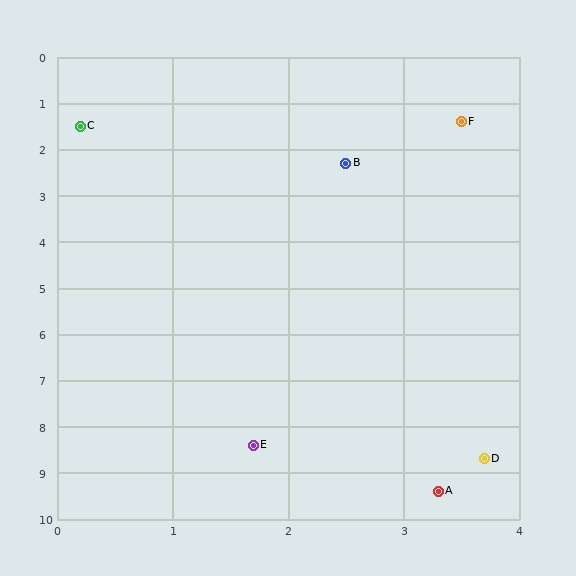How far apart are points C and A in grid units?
Points C and A are about 8.5 grid units apart.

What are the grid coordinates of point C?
Point C is at approximately (0.2, 1.5).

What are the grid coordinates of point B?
Point B is at approximately (2.5, 2.3).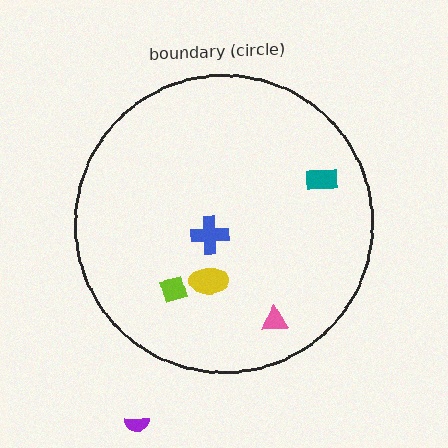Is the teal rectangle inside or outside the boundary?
Inside.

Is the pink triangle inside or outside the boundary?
Inside.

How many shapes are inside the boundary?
5 inside, 1 outside.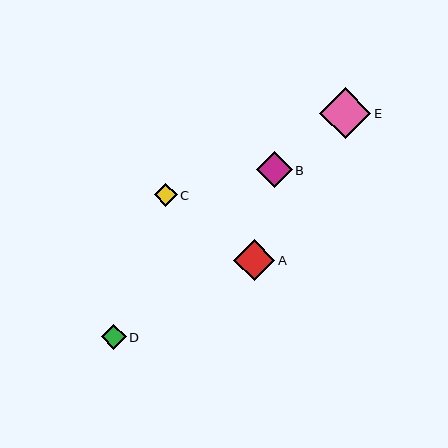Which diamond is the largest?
Diamond E is the largest with a size of approximately 51 pixels.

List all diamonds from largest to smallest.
From largest to smallest: E, A, B, D, C.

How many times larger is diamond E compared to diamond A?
Diamond E is approximately 1.3 times the size of diamond A.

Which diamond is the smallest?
Diamond C is the smallest with a size of approximately 23 pixels.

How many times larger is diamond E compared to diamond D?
Diamond E is approximately 2.1 times the size of diamond D.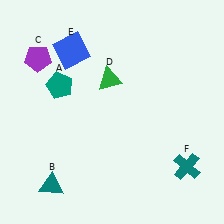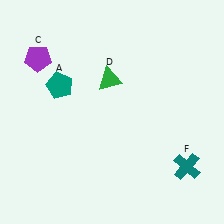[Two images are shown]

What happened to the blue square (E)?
The blue square (E) was removed in Image 2. It was in the top-left area of Image 1.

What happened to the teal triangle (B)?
The teal triangle (B) was removed in Image 2. It was in the bottom-left area of Image 1.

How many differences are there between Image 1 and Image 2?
There are 2 differences between the two images.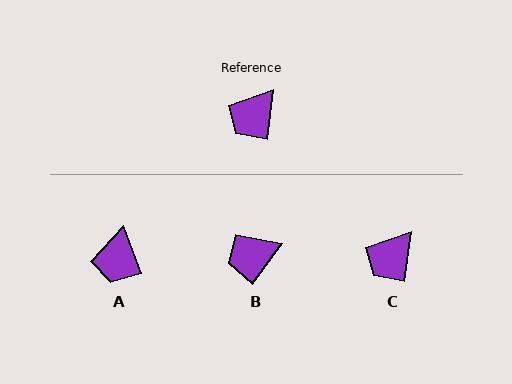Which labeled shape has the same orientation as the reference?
C.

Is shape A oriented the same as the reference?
No, it is off by about 28 degrees.